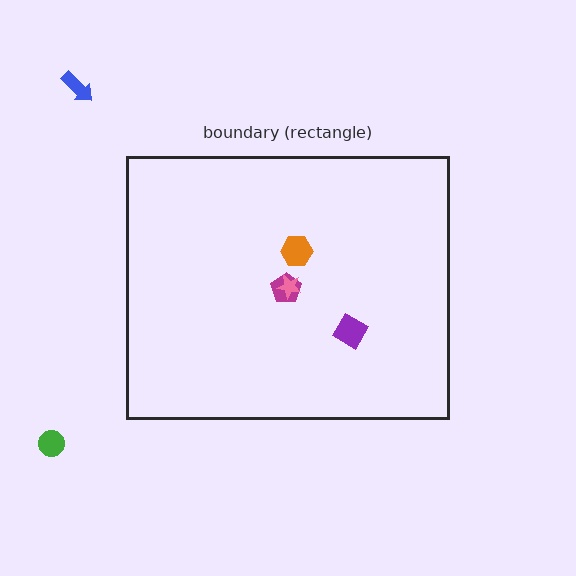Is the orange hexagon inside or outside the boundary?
Inside.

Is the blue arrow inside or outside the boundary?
Outside.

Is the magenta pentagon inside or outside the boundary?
Inside.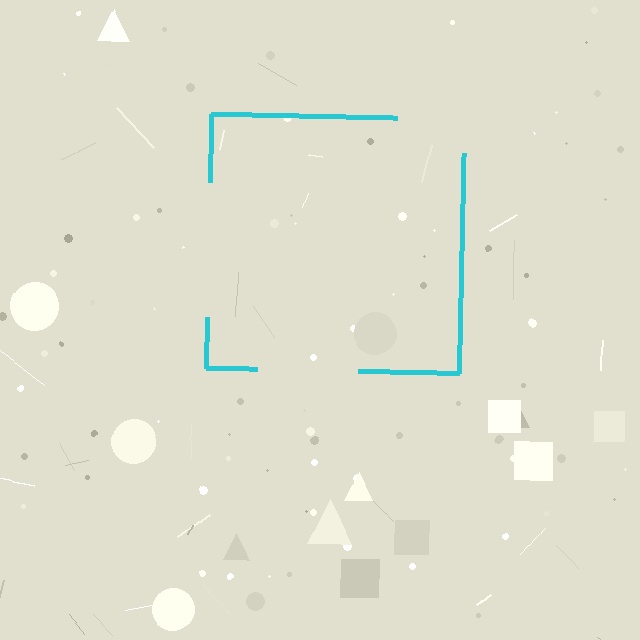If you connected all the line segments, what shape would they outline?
They would outline a square.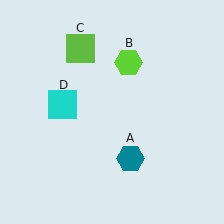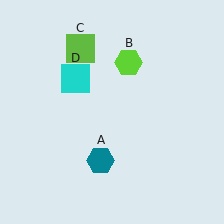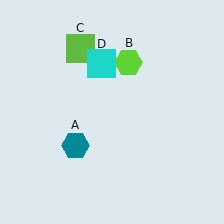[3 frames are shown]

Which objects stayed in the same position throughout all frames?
Lime hexagon (object B) and lime square (object C) remained stationary.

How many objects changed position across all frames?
2 objects changed position: teal hexagon (object A), cyan square (object D).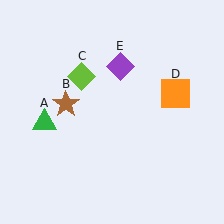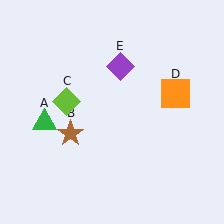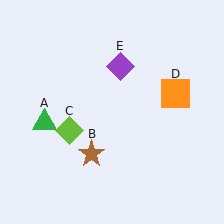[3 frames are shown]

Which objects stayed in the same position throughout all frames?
Green triangle (object A) and orange square (object D) and purple diamond (object E) remained stationary.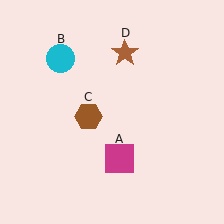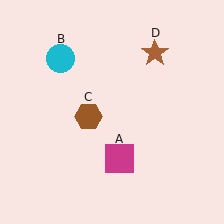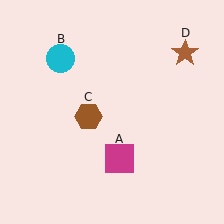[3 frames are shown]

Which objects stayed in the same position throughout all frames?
Magenta square (object A) and cyan circle (object B) and brown hexagon (object C) remained stationary.